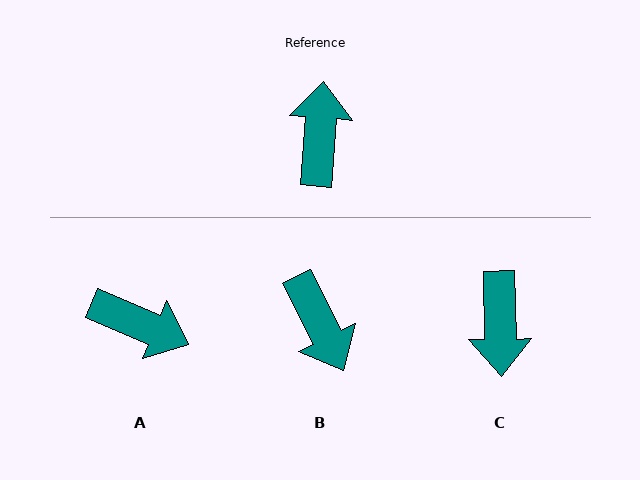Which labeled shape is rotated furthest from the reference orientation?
C, about 175 degrees away.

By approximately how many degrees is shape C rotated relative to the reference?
Approximately 175 degrees clockwise.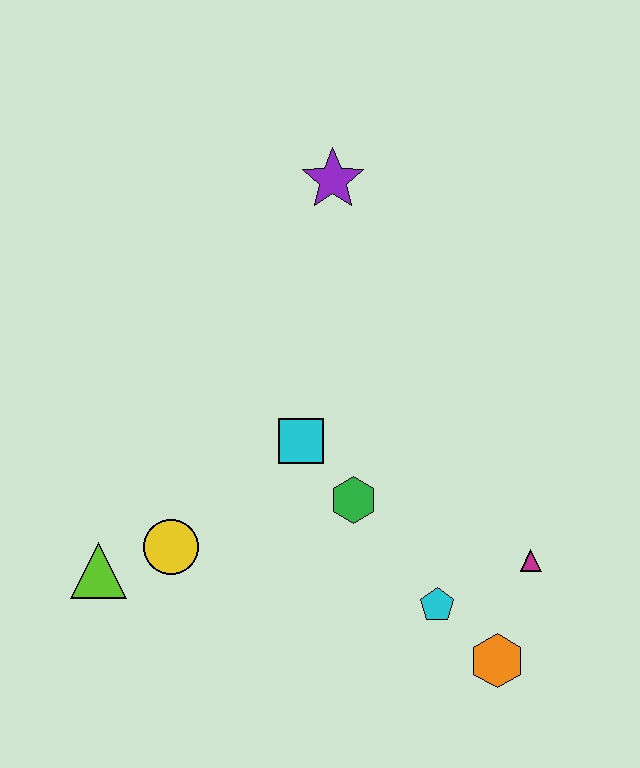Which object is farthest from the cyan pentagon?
The purple star is farthest from the cyan pentagon.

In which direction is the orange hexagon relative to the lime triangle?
The orange hexagon is to the right of the lime triangle.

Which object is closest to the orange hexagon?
The cyan pentagon is closest to the orange hexagon.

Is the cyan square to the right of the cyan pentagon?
No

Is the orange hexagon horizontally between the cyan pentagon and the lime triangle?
No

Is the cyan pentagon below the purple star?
Yes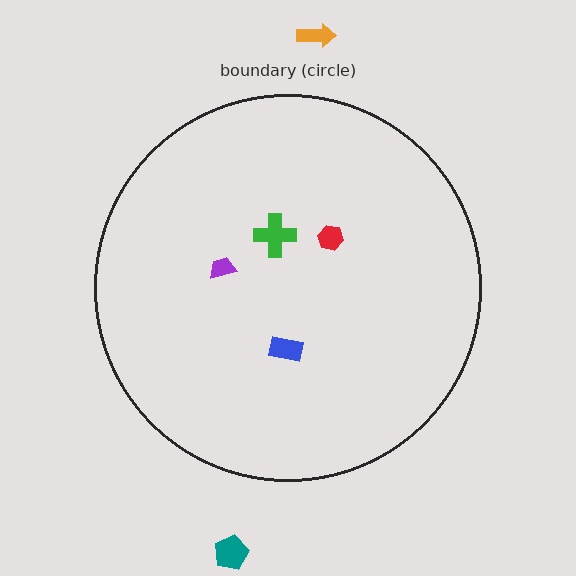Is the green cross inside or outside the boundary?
Inside.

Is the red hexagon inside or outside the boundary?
Inside.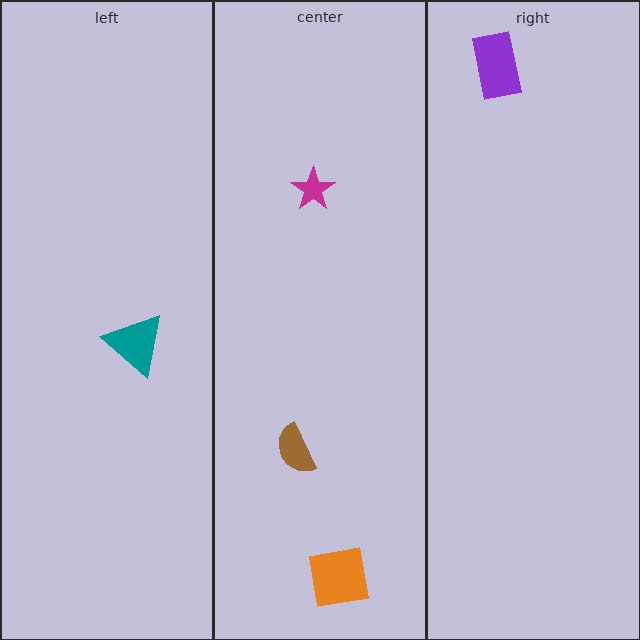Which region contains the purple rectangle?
The right region.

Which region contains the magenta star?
The center region.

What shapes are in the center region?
The brown semicircle, the magenta star, the orange square.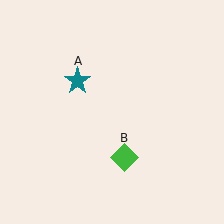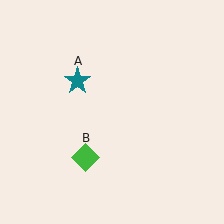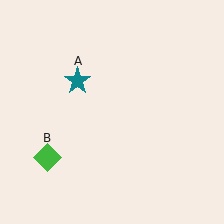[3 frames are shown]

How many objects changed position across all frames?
1 object changed position: green diamond (object B).